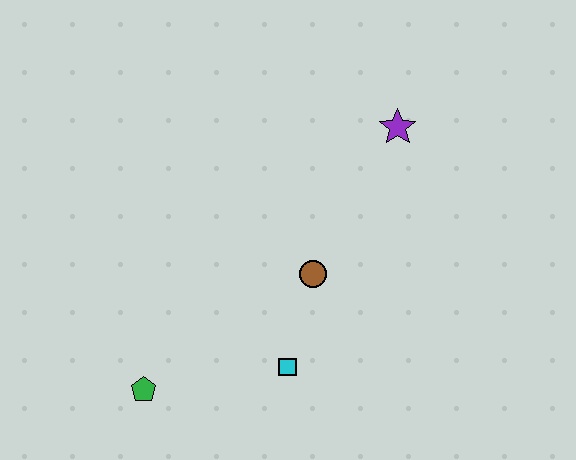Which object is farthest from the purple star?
The green pentagon is farthest from the purple star.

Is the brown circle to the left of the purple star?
Yes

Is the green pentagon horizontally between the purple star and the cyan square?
No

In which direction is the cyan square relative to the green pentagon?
The cyan square is to the right of the green pentagon.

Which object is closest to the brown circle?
The cyan square is closest to the brown circle.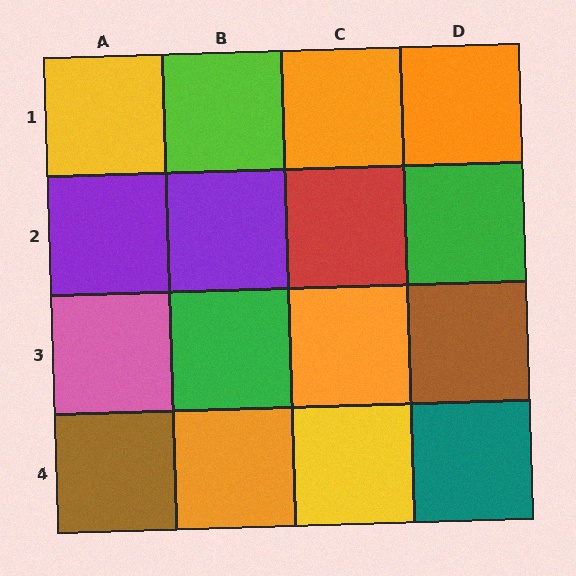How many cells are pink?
1 cell is pink.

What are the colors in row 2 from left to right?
Purple, purple, red, green.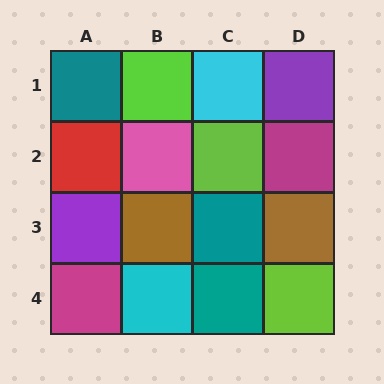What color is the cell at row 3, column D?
Brown.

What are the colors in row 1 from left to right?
Teal, lime, cyan, purple.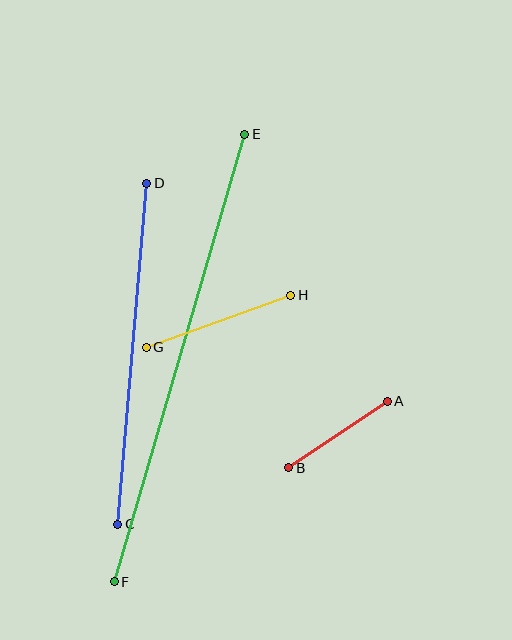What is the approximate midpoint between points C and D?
The midpoint is at approximately (132, 354) pixels.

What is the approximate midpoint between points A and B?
The midpoint is at approximately (338, 434) pixels.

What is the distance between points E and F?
The distance is approximately 467 pixels.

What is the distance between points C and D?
The distance is approximately 342 pixels.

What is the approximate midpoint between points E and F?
The midpoint is at approximately (180, 358) pixels.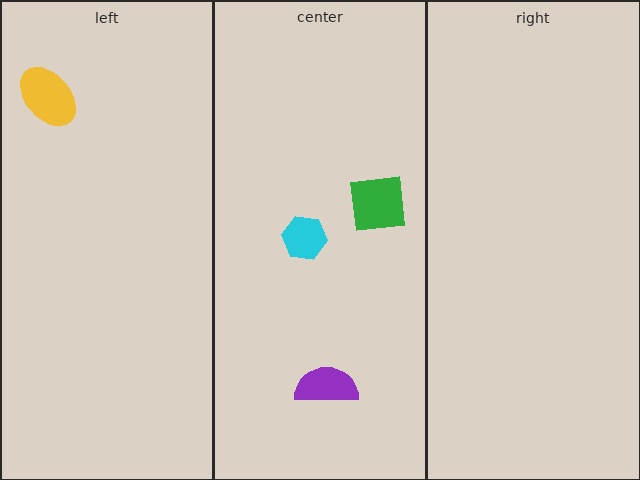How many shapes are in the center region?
3.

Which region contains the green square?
The center region.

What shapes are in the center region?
The purple semicircle, the cyan hexagon, the green square.